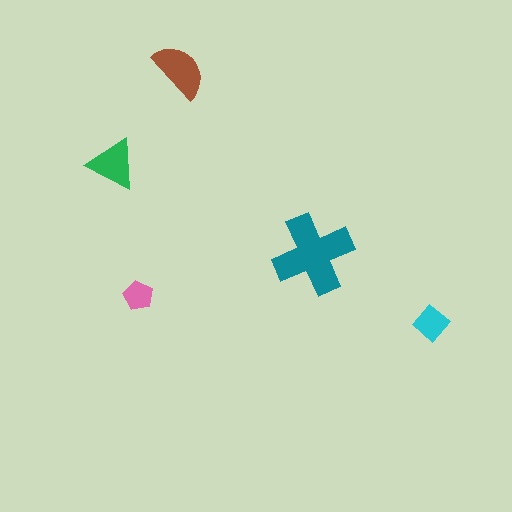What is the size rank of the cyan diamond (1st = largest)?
4th.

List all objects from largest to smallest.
The teal cross, the brown semicircle, the green triangle, the cyan diamond, the pink pentagon.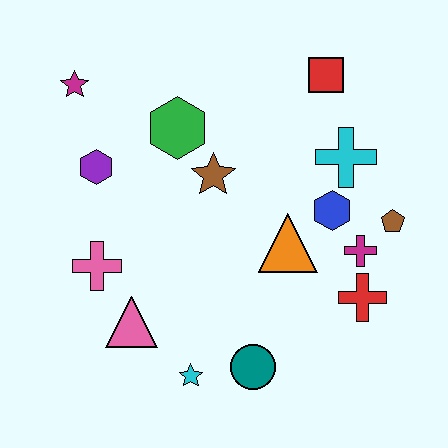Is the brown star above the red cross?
Yes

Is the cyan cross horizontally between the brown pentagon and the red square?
Yes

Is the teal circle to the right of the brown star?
Yes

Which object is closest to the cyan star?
The teal circle is closest to the cyan star.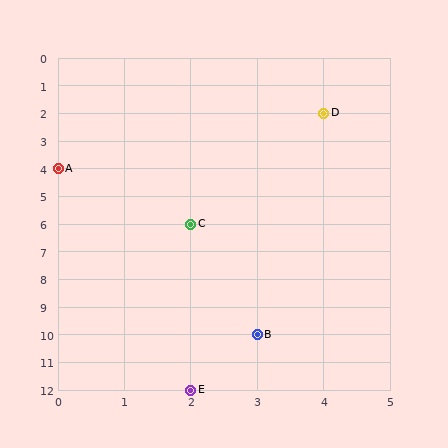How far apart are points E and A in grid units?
Points E and A are 2 columns and 8 rows apart (about 8.2 grid units diagonally).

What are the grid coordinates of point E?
Point E is at grid coordinates (2, 12).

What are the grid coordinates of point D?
Point D is at grid coordinates (4, 2).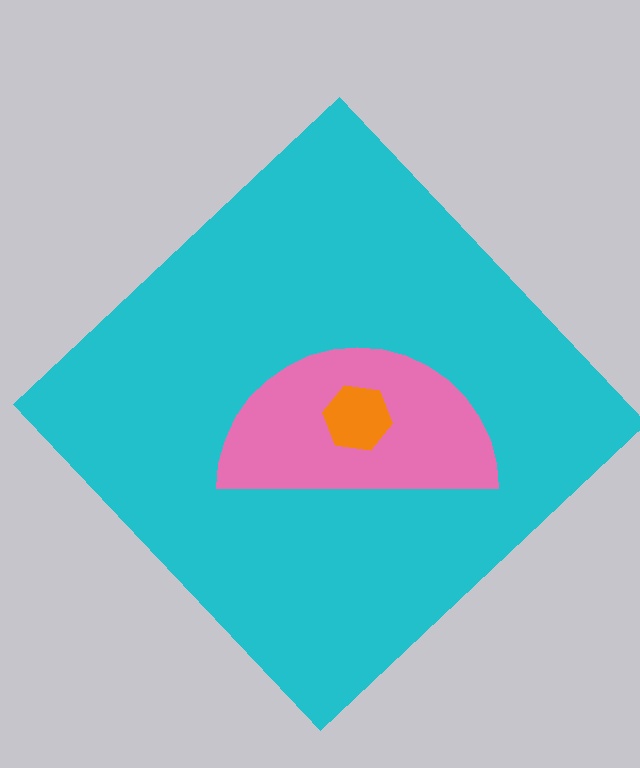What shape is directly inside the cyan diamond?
The pink semicircle.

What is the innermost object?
The orange hexagon.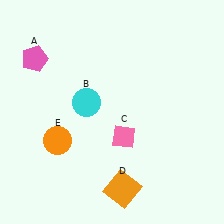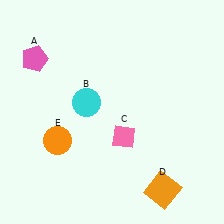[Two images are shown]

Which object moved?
The orange square (D) moved right.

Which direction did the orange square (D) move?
The orange square (D) moved right.